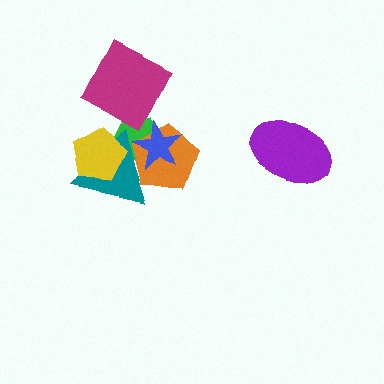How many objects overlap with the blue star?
3 objects overlap with the blue star.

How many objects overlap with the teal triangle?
4 objects overlap with the teal triangle.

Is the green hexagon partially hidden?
Yes, it is partially covered by another shape.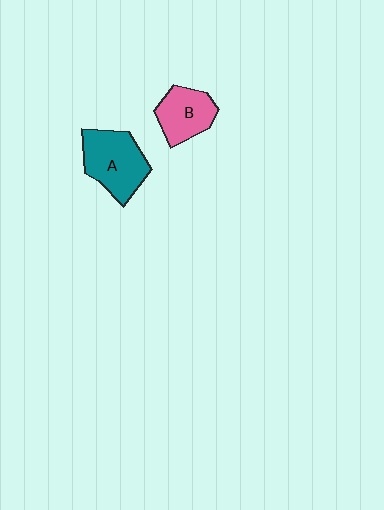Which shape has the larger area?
Shape A (teal).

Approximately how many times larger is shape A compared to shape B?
Approximately 1.4 times.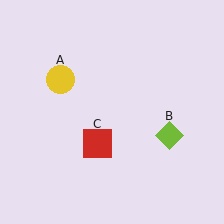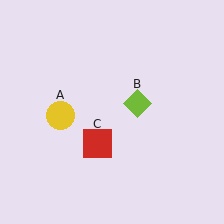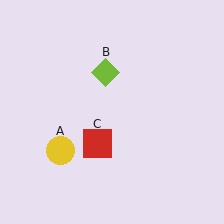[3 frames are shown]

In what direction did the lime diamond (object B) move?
The lime diamond (object B) moved up and to the left.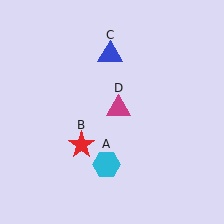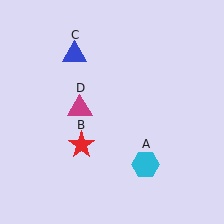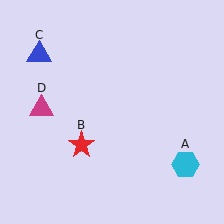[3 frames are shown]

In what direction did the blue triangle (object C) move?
The blue triangle (object C) moved left.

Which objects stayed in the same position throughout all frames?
Red star (object B) remained stationary.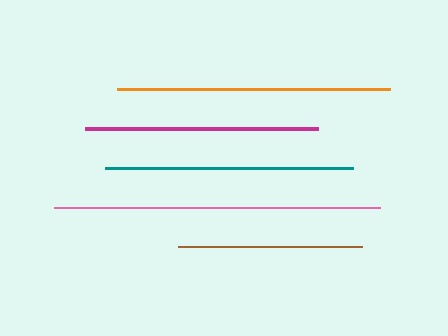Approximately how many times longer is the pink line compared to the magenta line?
The pink line is approximately 1.4 times the length of the magenta line.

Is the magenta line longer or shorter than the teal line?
The teal line is longer than the magenta line.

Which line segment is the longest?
The pink line is the longest at approximately 326 pixels.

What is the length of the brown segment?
The brown segment is approximately 184 pixels long.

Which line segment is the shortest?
The brown line is the shortest at approximately 184 pixels.